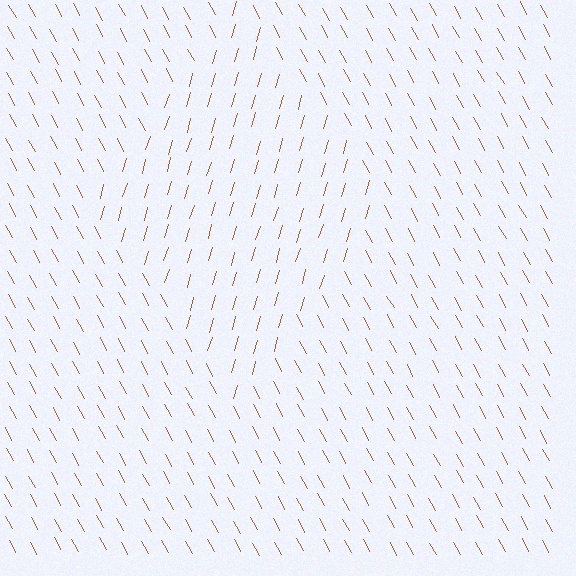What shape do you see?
I see a diamond.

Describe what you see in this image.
The image is filled with small brown line segments. A diamond region in the image has lines oriented differently from the surrounding lines, creating a visible texture boundary.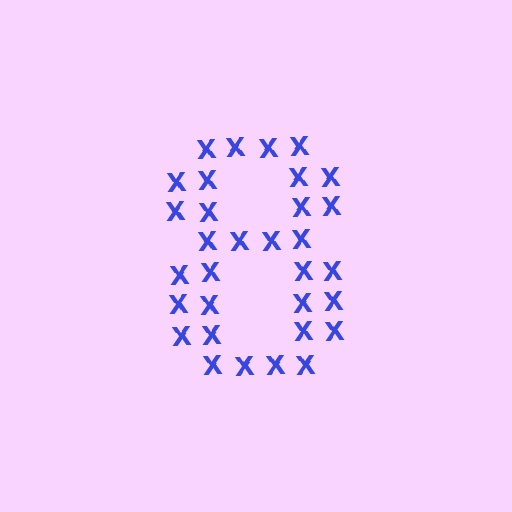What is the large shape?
The large shape is the digit 8.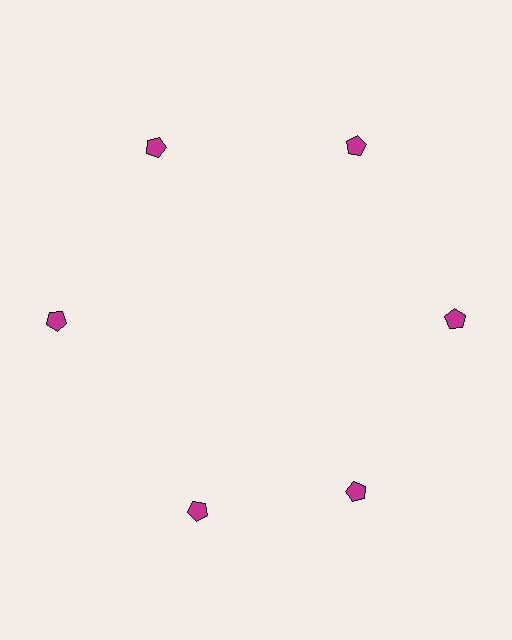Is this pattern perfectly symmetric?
No. The 6 magenta pentagons are arranged in a ring, but one element near the 7 o'clock position is rotated out of alignment along the ring, breaking the 6-fold rotational symmetry.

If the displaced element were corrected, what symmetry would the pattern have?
It would have 6-fold rotational symmetry — the pattern would map onto itself every 60 degrees.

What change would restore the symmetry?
The symmetry would be restored by rotating it back into even spacing with its neighbors so that all 6 pentagons sit at equal angles and equal distance from the center.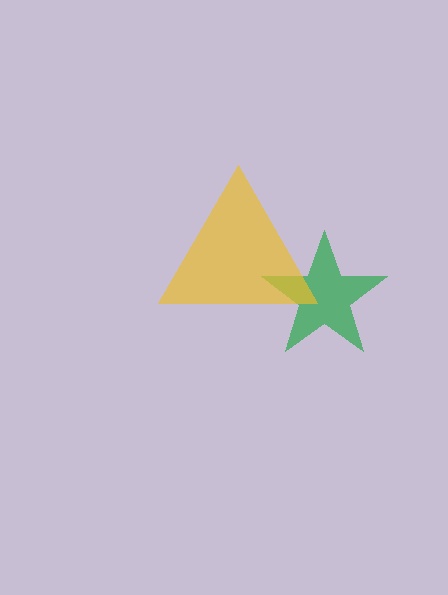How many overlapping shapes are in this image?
There are 2 overlapping shapes in the image.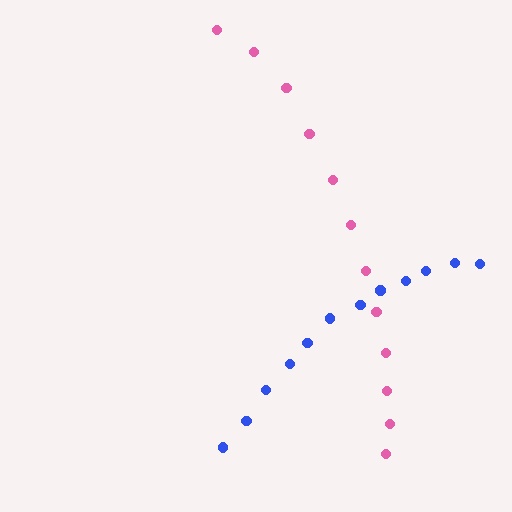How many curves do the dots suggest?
There are 2 distinct paths.